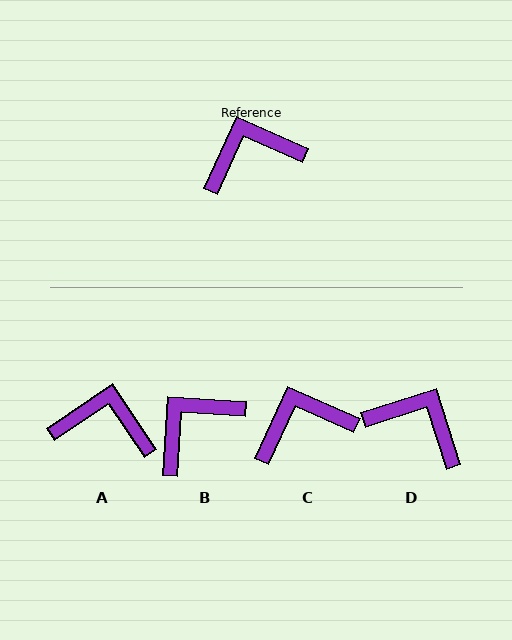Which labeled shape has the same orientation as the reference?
C.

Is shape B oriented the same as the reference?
No, it is off by about 21 degrees.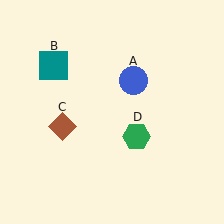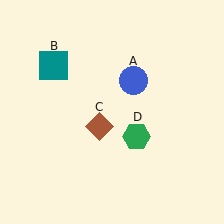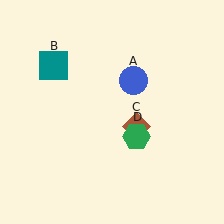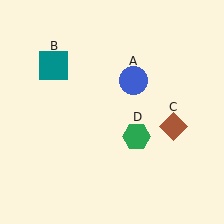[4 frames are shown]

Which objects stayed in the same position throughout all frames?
Blue circle (object A) and teal square (object B) and green hexagon (object D) remained stationary.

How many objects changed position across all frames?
1 object changed position: brown diamond (object C).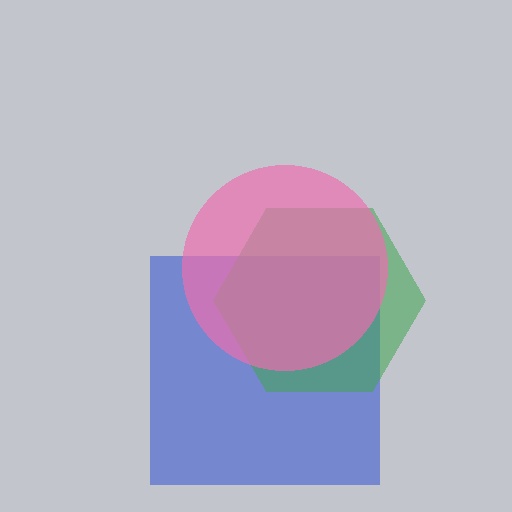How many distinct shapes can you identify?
There are 3 distinct shapes: a blue square, a green hexagon, a pink circle.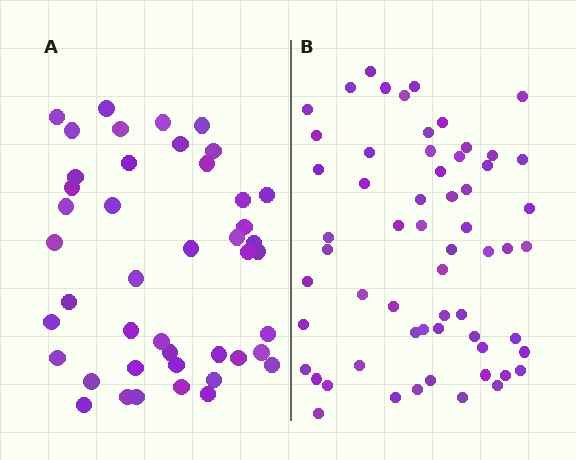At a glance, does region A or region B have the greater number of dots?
Region B (the right region) has more dots.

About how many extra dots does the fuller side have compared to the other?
Region B has approximately 15 more dots than region A.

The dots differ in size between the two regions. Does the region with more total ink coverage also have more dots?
No. Region A has more total ink coverage because its dots are larger, but region B actually contains more individual dots. Total area can be misleading — the number of items is what matters here.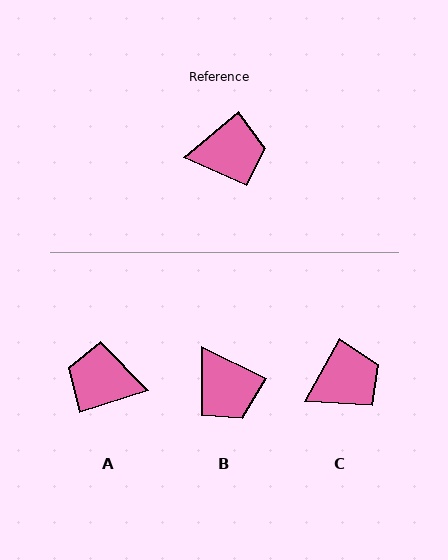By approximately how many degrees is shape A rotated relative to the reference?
Approximately 157 degrees counter-clockwise.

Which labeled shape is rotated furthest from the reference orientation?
A, about 157 degrees away.